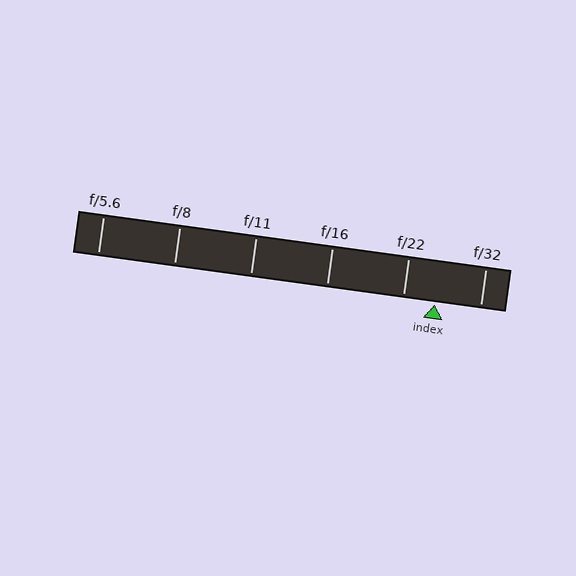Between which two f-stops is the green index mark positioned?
The index mark is between f/22 and f/32.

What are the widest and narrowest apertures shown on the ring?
The widest aperture shown is f/5.6 and the narrowest is f/32.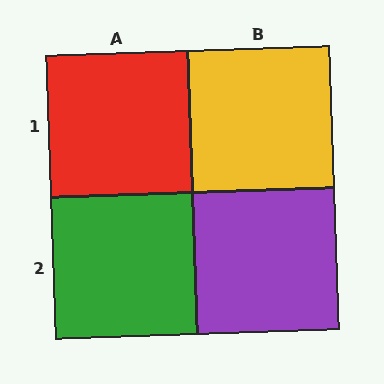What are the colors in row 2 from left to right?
Green, purple.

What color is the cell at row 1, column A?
Red.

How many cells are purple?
1 cell is purple.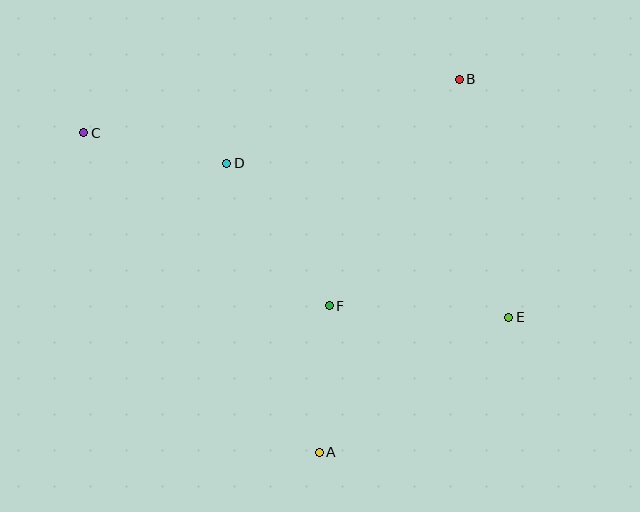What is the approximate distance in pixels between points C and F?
The distance between C and F is approximately 300 pixels.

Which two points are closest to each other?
Points C and D are closest to each other.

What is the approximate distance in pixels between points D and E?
The distance between D and E is approximately 321 pixels.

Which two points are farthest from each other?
Points C and E are farthest from each other.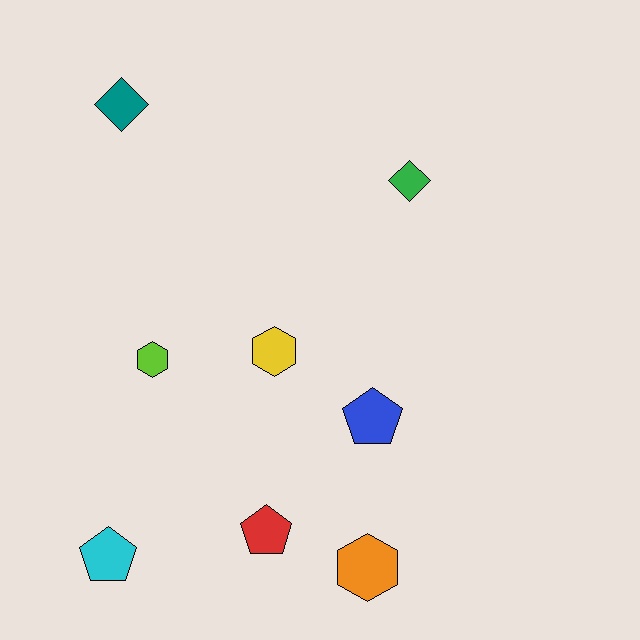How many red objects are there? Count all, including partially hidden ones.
There is 1 red object.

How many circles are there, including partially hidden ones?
There are no circles.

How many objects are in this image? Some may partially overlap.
There are 8 objects.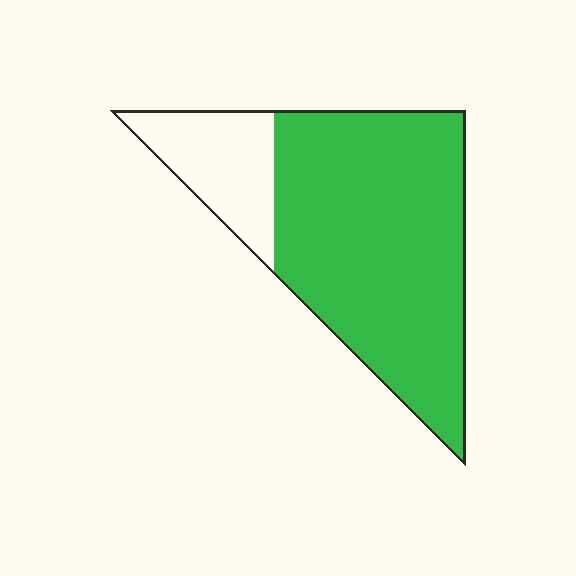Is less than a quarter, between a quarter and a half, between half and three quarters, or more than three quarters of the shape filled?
More than three quarters.